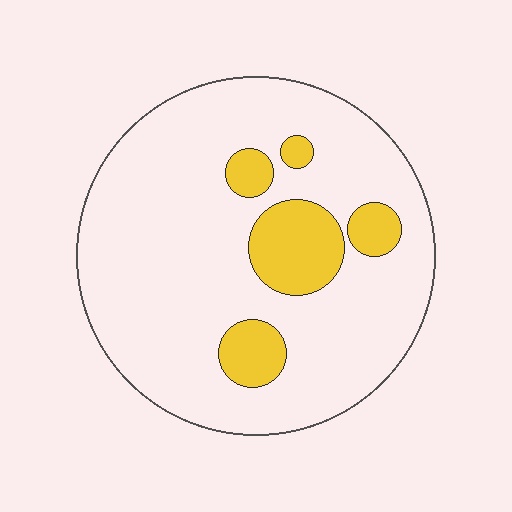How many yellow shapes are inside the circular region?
5.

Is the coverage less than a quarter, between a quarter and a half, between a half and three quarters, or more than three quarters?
Less than a quarter.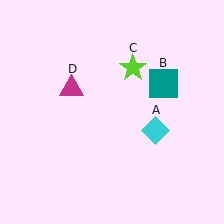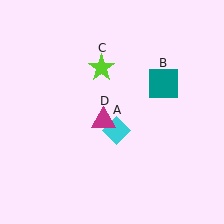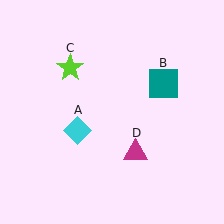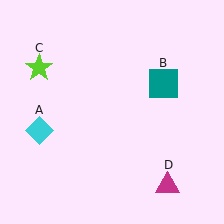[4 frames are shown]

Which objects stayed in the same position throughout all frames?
Teal square (object B) remained stationary.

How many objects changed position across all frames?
3 objects changed position: cyan diamond (object A), lime star (object C), magenta triangle (object D).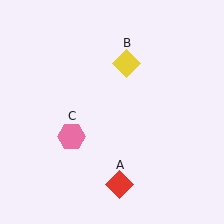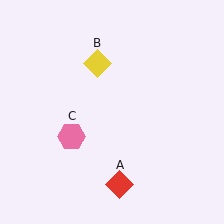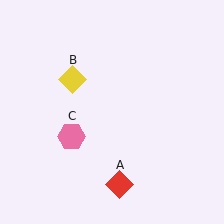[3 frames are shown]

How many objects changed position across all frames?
1 object changed position: yellow diamond (object B).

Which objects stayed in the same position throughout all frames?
Red diamond (object A) and pink hexagon (object C) remained stationary.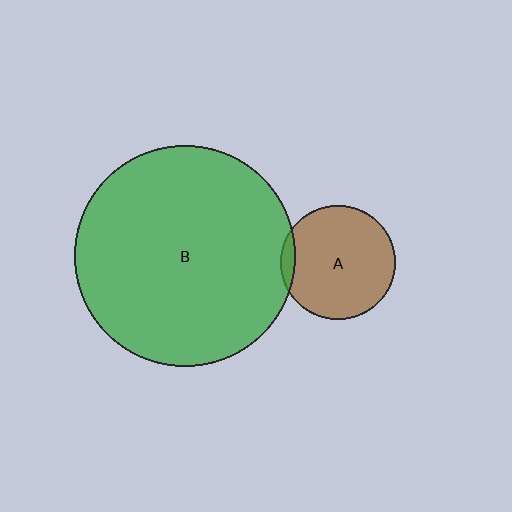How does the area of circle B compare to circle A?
Approximately 3.7 times.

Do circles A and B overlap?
Yes.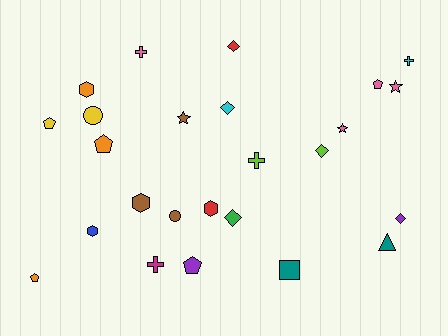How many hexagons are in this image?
There are 4 hexagons.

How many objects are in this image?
There are 25 objects.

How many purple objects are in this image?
There are 2 purple objects.